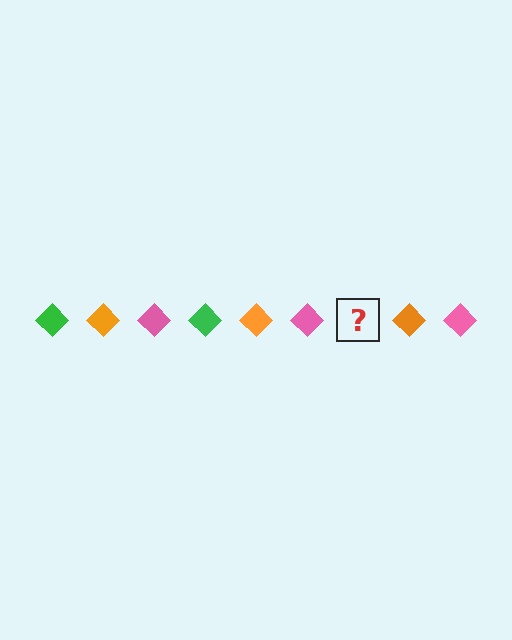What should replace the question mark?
The question mark should be replaced with a green diamond.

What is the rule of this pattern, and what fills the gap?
The rule is that the pattern cycles through green, orange, pink diamonds. The gap should be filled with a green diamond.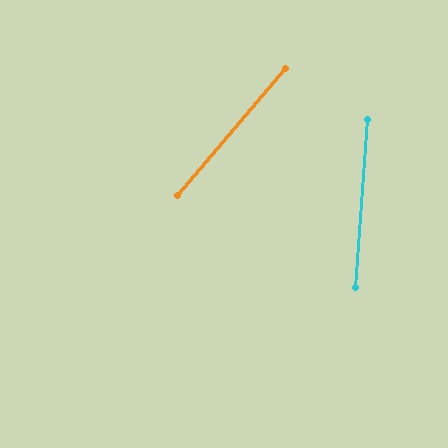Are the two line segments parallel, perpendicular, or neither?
Neither parallel nor perpendicular — they differ by about 36°.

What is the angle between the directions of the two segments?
Approximately 36 degrees.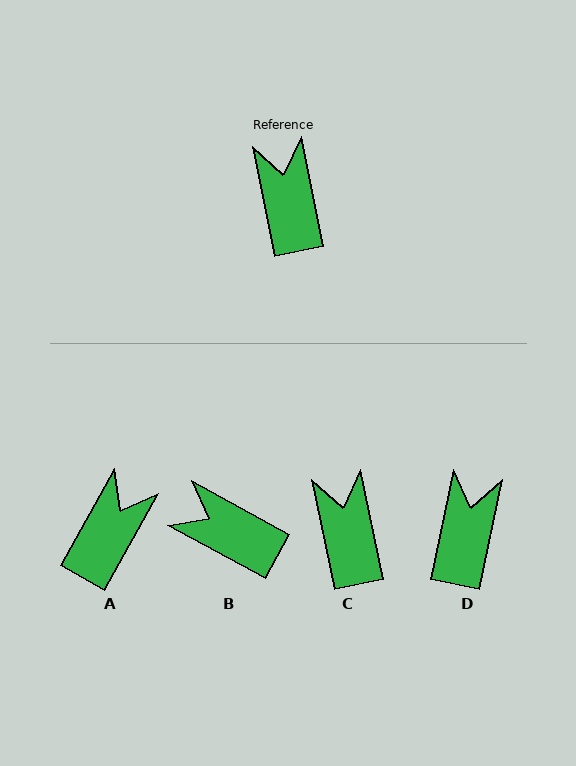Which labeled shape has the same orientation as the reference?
C.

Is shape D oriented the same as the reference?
No, it is off by about 23 degrees.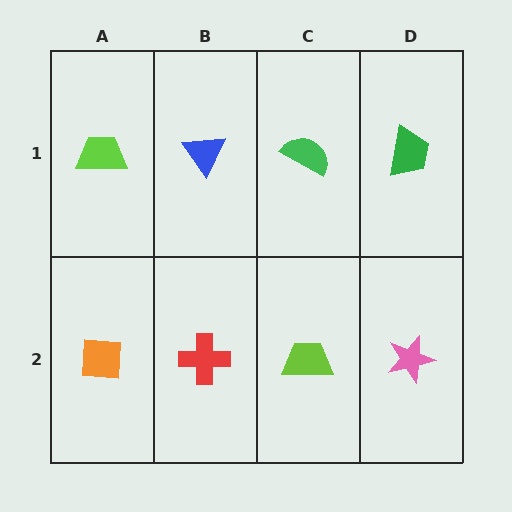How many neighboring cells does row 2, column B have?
3.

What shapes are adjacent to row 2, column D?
A green trapezoid (row 1, column D), a lime trapezoid (row 2, column C).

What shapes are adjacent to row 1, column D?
A pink star (row 2, column D), a green semicircle (row 1, column C).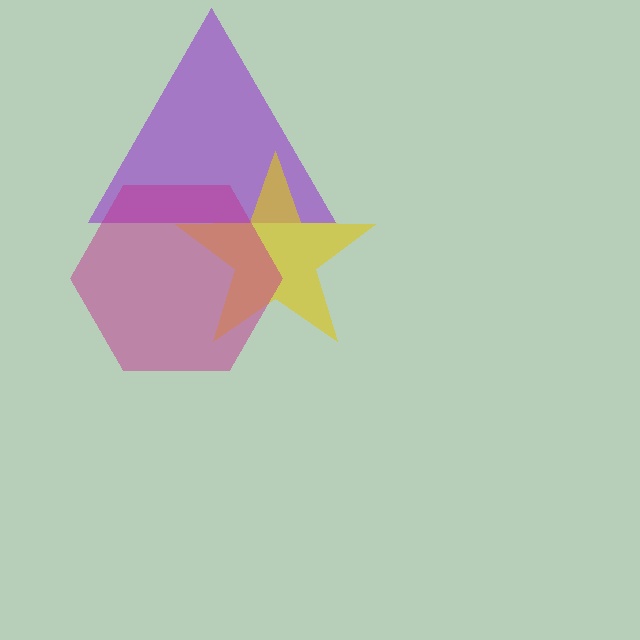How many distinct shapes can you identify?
There are 3 distinct shapes: a purple triangle, a yellow star, a magenta hexagon.